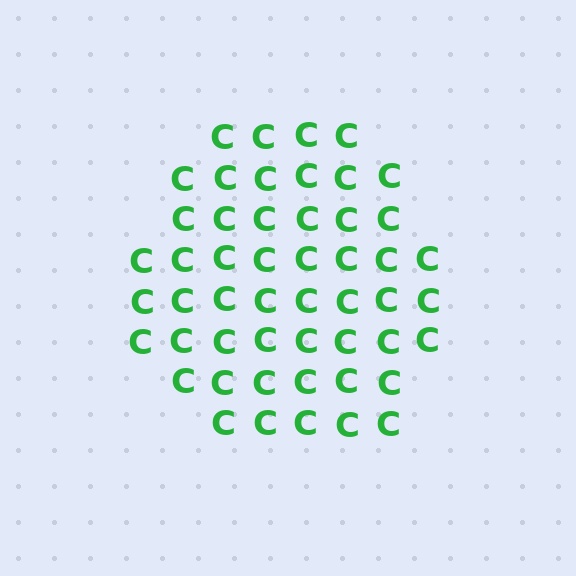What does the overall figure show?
The overall figure shows a hexagon.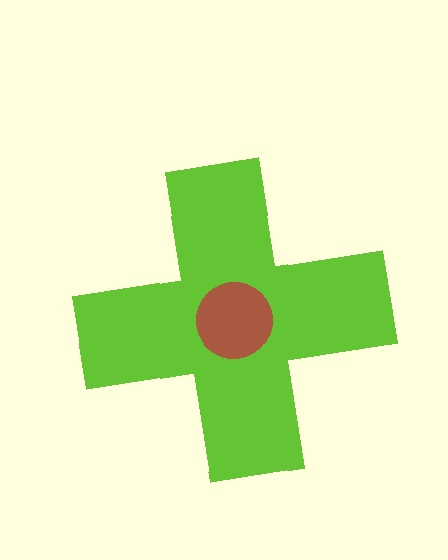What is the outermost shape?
The lime cross.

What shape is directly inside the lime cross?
The brown circle.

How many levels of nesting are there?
2.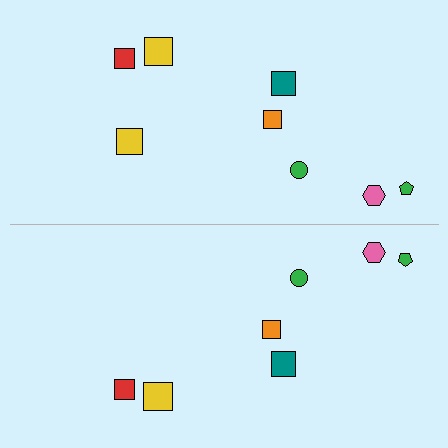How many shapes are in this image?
There are 15 shapes in this image.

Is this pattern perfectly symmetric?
No, the pattern is not perfectly symmetric. A yellow square is missing from the bottom side.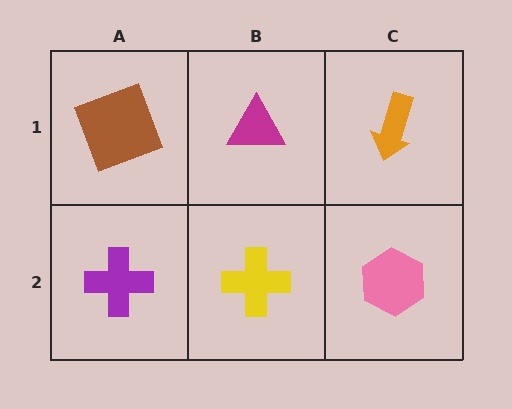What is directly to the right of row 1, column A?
A magenta triangle.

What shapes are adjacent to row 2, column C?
An orange arrow (row 1, column C), a yellow cross (row 2, column B).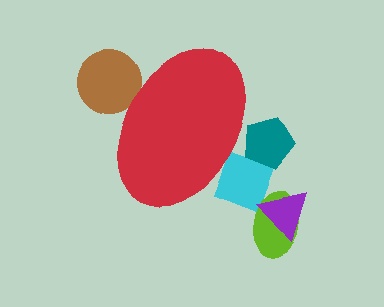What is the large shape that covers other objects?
A red ellipse.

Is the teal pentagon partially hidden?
Yes, the teal pentagon is partially hidden behind the red ellipse.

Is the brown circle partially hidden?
Yes, the brown circle is partially hidden behind the red ellipse.